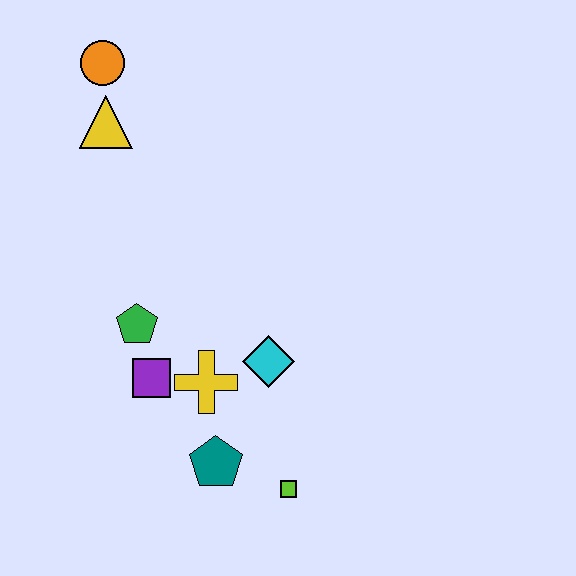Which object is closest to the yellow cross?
The purple square is closest to the yellow cross.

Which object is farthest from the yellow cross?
The orange circle is farthest from the yellow cross.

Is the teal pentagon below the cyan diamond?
Yes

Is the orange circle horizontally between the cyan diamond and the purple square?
No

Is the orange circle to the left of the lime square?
Yes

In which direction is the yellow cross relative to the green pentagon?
The yellow cross is to the right of the green pentagon.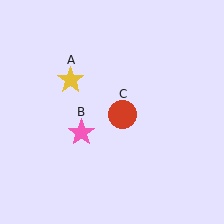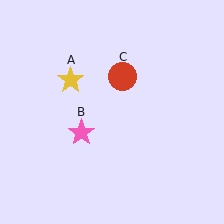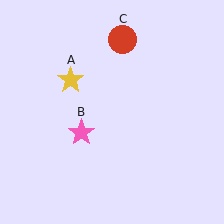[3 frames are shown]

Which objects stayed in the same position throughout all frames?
Yellow star (object A) and pink star (object B) remained stationary.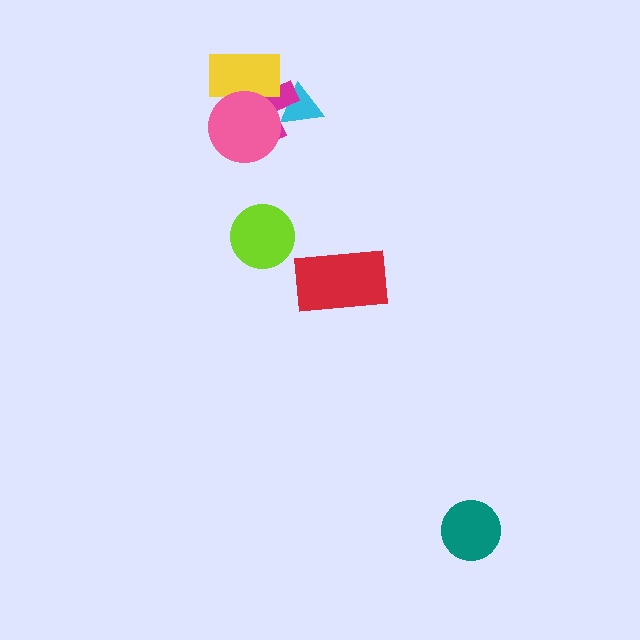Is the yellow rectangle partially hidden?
Yes, it is partially covered by another shape.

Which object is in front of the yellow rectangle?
The pink circle is in front of the yellow rectangle.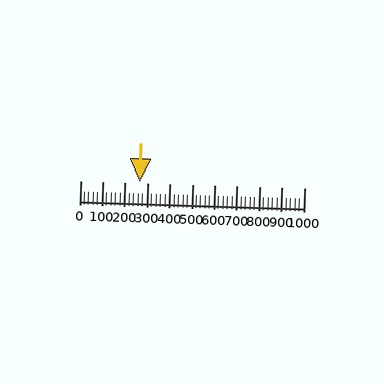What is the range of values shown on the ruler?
The ruler shows values from 0 to 1000.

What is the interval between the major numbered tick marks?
The major tick marks are spaced 100 units apart.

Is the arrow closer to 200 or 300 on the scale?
The arrow is closer to 300.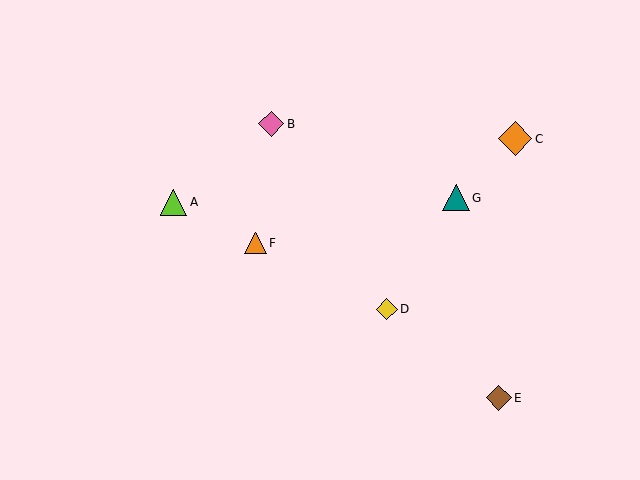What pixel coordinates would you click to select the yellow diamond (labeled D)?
Click at (387, 309) to select the yellow diamond D.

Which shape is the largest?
The orange diamond (labeled C) is the largest.